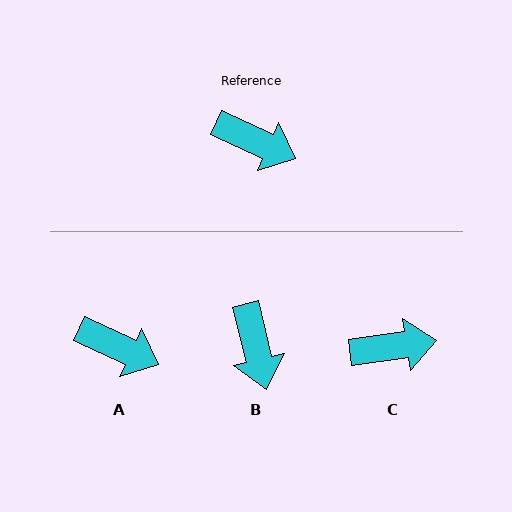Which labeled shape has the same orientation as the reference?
A.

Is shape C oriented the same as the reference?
No, it is off by about 32 degrees.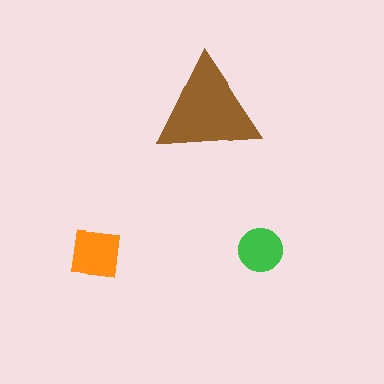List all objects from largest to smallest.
The brown triangle, the orange square, the green circle.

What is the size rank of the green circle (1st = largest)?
3rd.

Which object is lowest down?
The orange square is bottommost.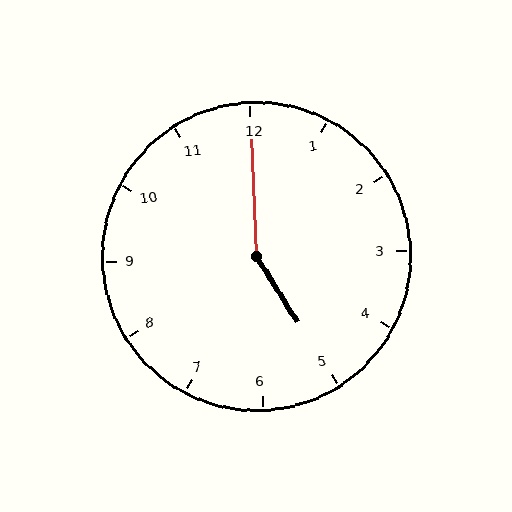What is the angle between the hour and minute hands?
Approximately 150 degrees.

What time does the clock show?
5:00.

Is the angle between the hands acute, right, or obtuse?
It is obtuse.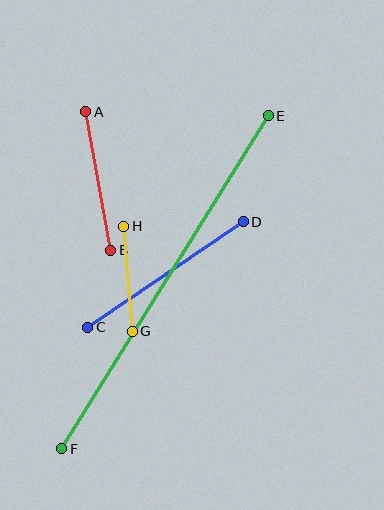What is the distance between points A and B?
The distance is approximately 141 pixels.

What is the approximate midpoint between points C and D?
The midpoint is at approximately (165, 275) pixels.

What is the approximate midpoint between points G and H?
The midpoint is at approximately (128, 279) pixels.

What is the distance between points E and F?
The distance is approximately 392 pixels.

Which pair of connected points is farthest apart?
Points E and F are farthest apart.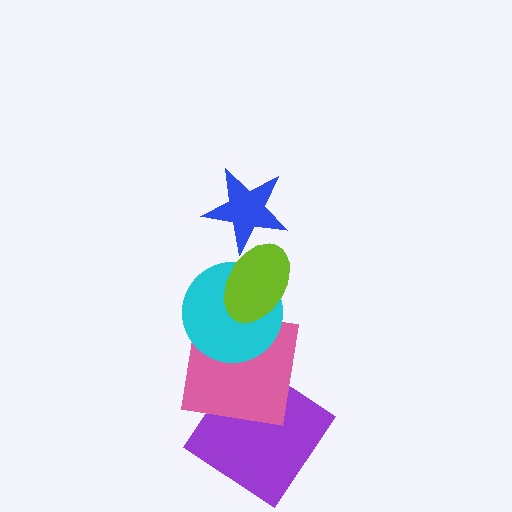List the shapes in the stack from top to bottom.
From top to bottom: the blue star, the lime ellipse, the cyan circle, the pink square, the purple diamond.